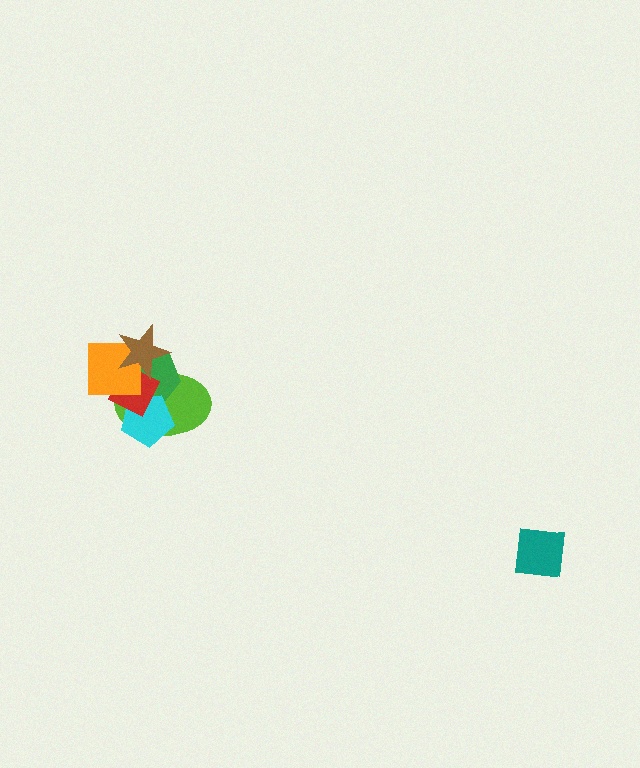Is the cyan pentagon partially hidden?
Yes, it is partially covered by another shape.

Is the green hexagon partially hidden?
Yes, it is partially covered by another shape.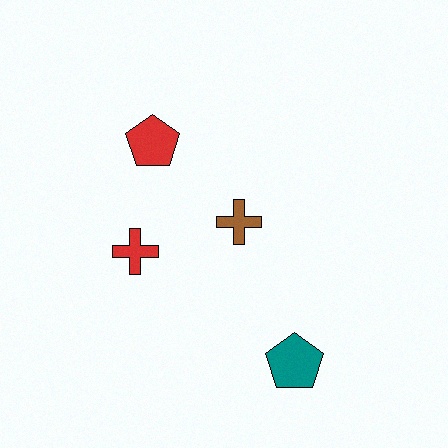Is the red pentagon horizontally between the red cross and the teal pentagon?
Yes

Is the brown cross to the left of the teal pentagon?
Yes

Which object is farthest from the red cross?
The teal pentagon is farthest from the red cross.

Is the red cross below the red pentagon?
Yes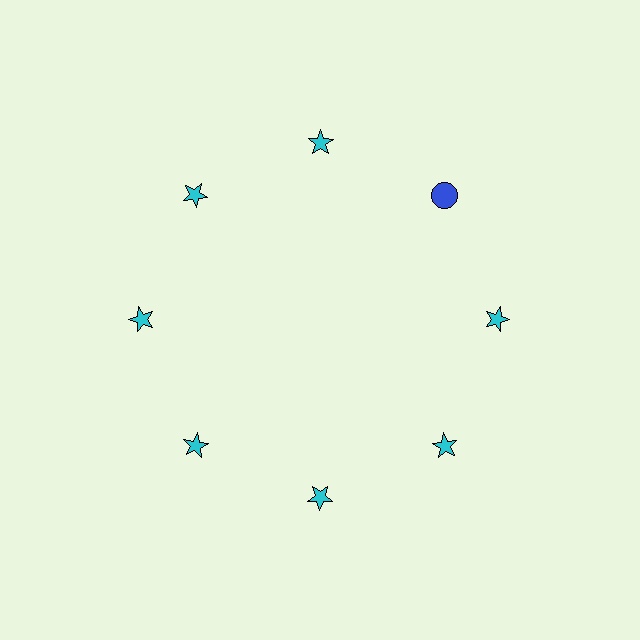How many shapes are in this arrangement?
There are 8 shapes arranged in a ring pattern.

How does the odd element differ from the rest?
It differs in both color (blue instead of cyan) and shape (circle instead of star).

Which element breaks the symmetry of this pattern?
The blue circle at roughly the 2 o'clock position breaks the symmetry. All other shapes are cyan stars.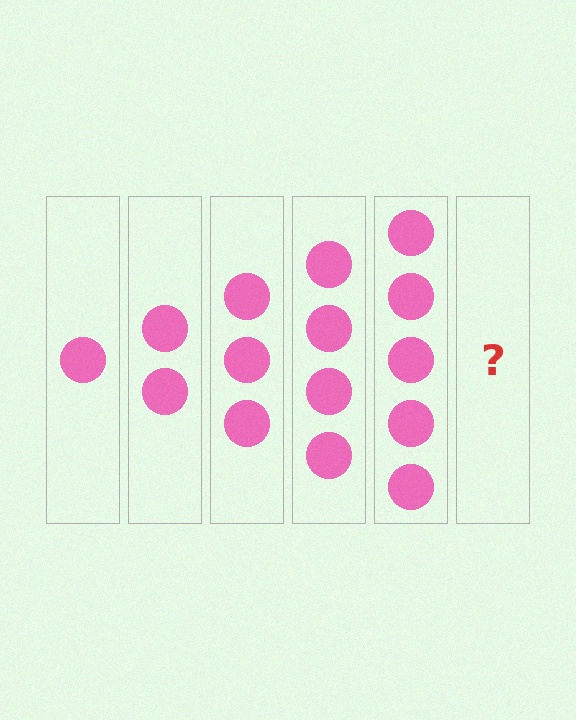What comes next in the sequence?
The next element should be 6 circles.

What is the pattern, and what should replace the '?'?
The pattern is that each step adds one more circle. The '?' should be 6 circles.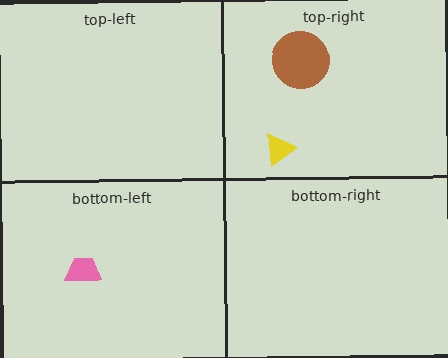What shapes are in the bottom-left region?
The pink trapezoid.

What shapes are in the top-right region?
The brown circle, the yellow triangle.